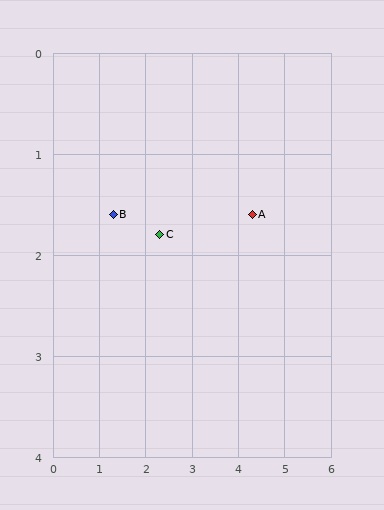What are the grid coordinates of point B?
Point B is at approximately (1.3, 1.6).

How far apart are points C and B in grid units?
Points C and B are about 1.0 grid units apart.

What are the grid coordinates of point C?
Point C is at approximately (2.3, 1.8).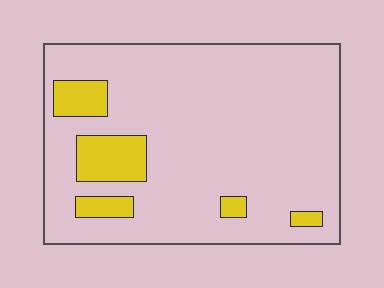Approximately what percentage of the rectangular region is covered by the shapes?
Approximately 15%.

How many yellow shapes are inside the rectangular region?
5.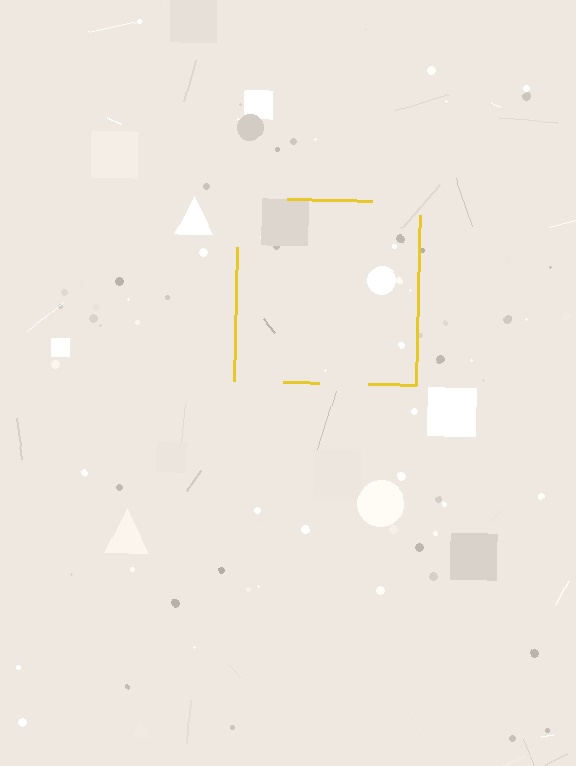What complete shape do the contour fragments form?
The contour fragments form a square.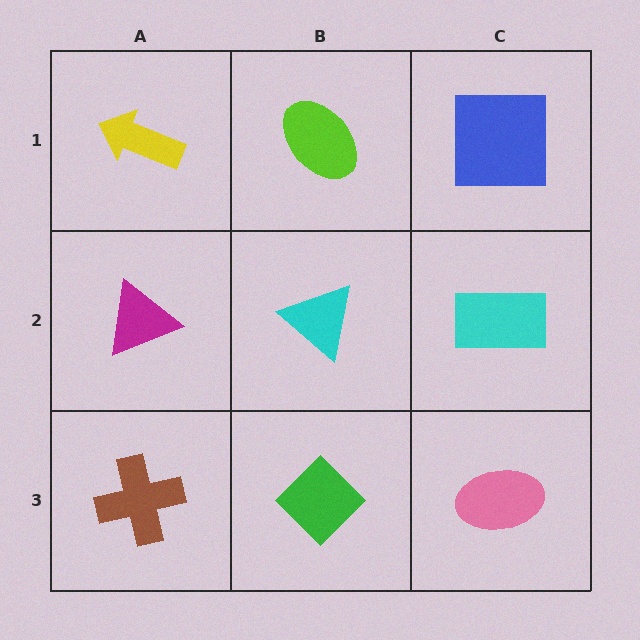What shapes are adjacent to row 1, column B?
A cyan triangle (row 2, column B), a yellow arrow (row 1, column A), a blue square (row 1, column C).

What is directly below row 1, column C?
A cyan rectangle.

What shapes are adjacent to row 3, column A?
A magenta triangle (row 2, column A), a green diamond (row 3, column B).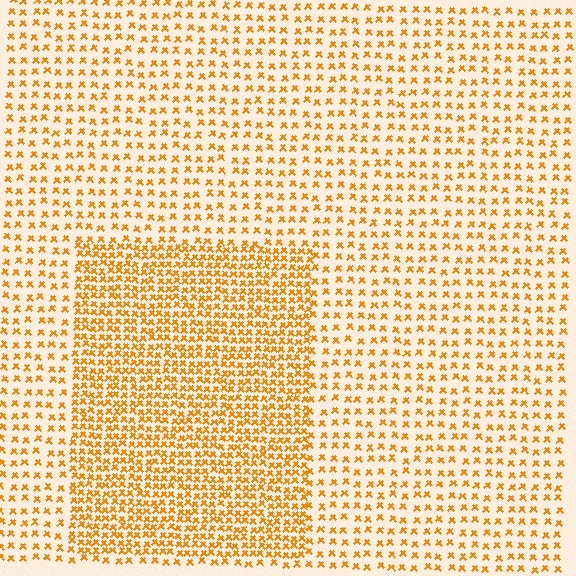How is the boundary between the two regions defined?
The boundary is defined by a change in element density (approximately 2.1x ratio). All elements are the same color, size, and shape.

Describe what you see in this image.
The image contains small orange elements arranged at two different densities. A rectangle-shaped region is visible where the elements are more densely packed than the surrounding area.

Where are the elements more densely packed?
The elements are more densely packed inside the rectangle boundary.